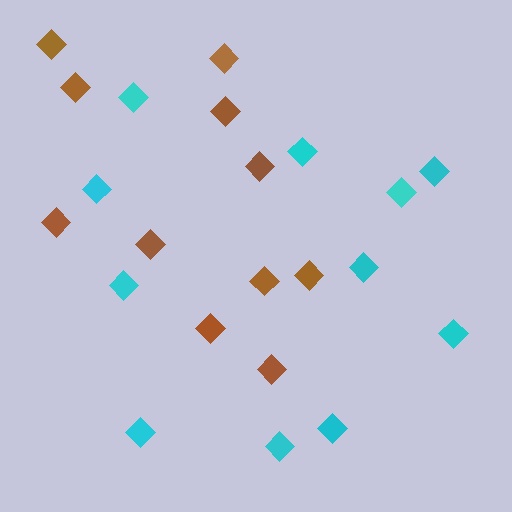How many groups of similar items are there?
There are 2 groups: one group of brown diamonds (11) and one group of cyan diamonds (11).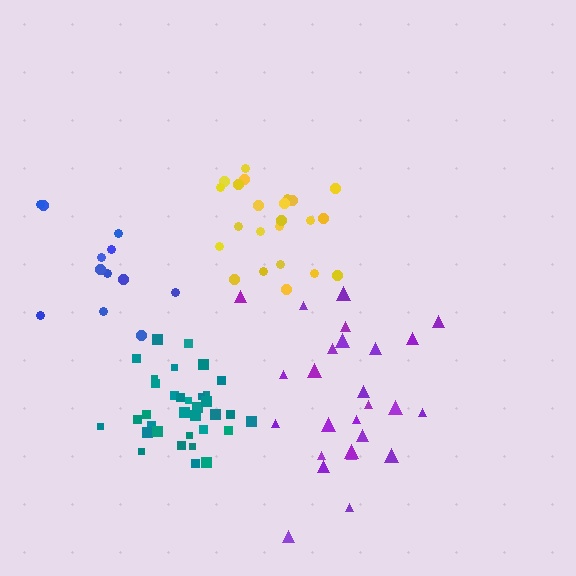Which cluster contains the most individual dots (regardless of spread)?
Teal (35).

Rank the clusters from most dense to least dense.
teal, yellow, blue, purple.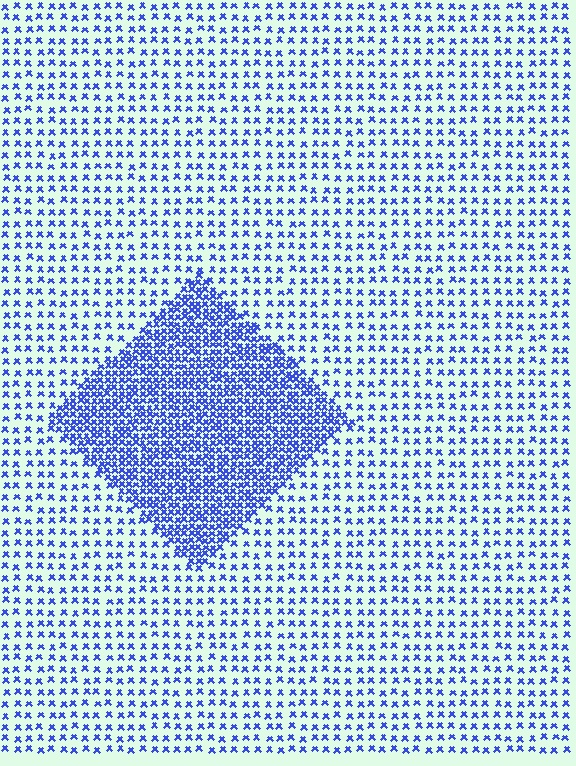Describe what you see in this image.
The image contains small blue elements arranged at two different densities. A diamond-shaped region is visible where the elements are more densely packed than the surrounding area.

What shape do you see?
I see a diamond.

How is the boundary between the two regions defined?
The boundary is defined by a change in element density (approximately 2.7x ratio). All elements are the same color, size, and shape.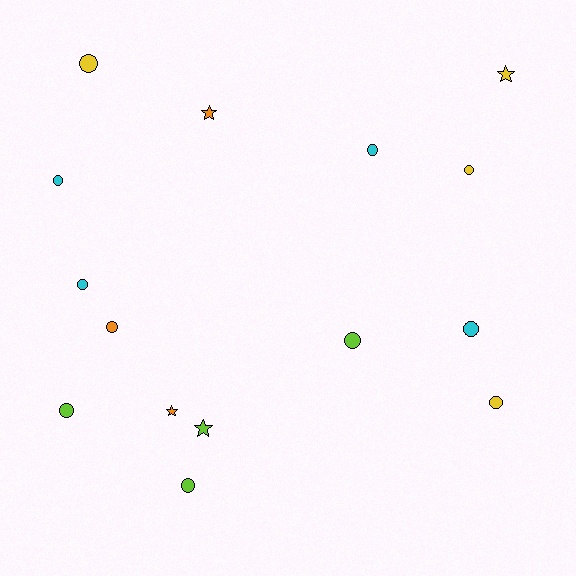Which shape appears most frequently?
Circle, with 11 objects.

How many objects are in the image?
There are 15 objects.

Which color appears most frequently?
Lime, with 4 objects.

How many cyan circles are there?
There are 4 cyan circles.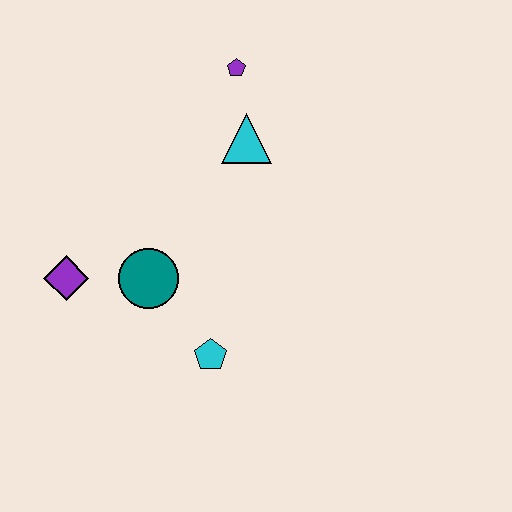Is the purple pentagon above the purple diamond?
Yes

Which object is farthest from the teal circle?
The purple pentagon is farthest from the teal circle.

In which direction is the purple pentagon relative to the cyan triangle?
The purple pentagon is above the cyan triangle.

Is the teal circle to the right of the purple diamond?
Yes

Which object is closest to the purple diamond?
The teal circle is closest to the purple diamond.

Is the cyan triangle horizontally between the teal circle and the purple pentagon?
No